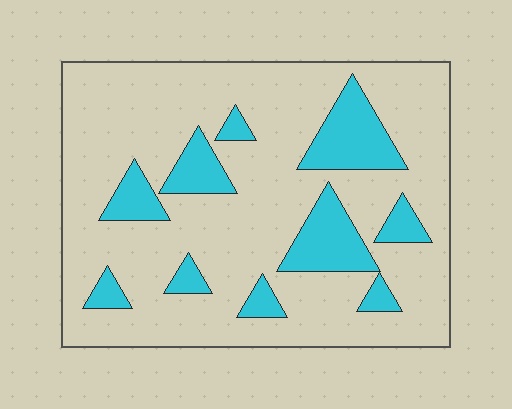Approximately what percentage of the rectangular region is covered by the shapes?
Approximately 20%.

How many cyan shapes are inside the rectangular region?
10.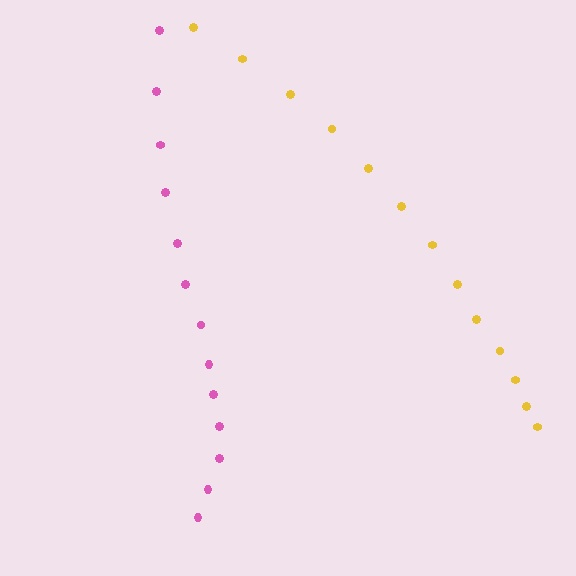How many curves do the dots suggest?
There are 2 distinct paths.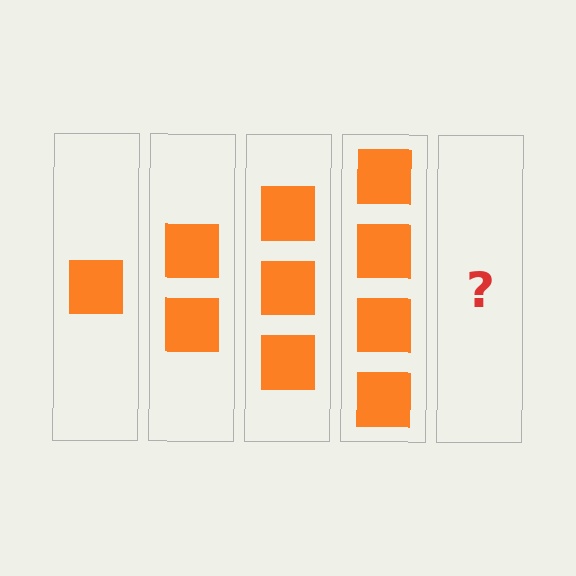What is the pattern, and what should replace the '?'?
The pattern is that each step adds one more square. The '?' should be 5 squares.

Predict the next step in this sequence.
The next step is 5 squares.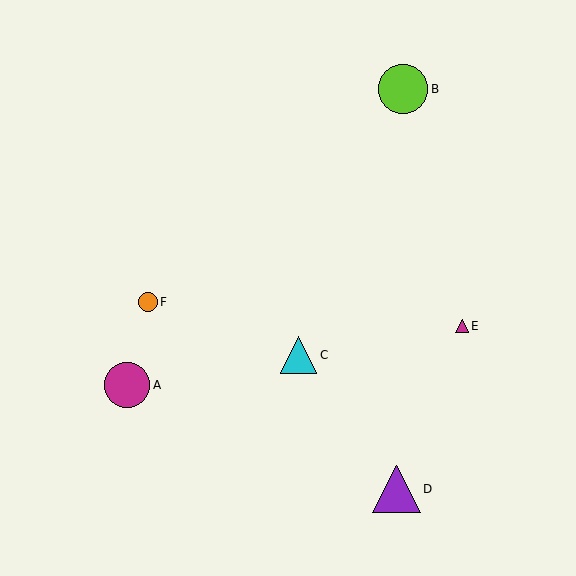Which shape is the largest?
The lime circle (labeled B) is the largest.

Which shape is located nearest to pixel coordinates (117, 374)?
The magenta circle (labeled A) at (127, 385) is nearest to that location.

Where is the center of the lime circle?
The center of the lime circle is at (403, 89).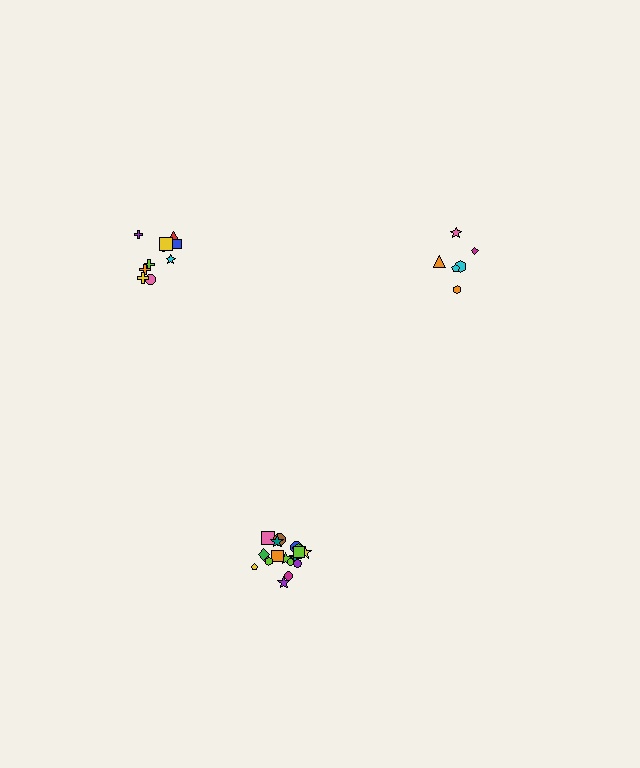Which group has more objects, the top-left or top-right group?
The top-left group.